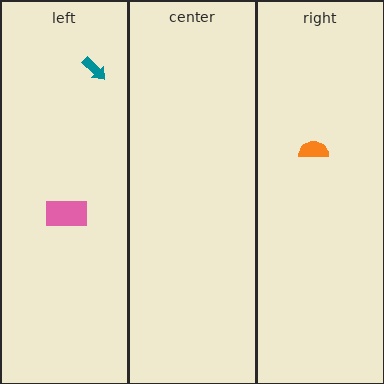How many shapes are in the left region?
2.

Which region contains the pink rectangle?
The left region.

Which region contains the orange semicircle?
The right region.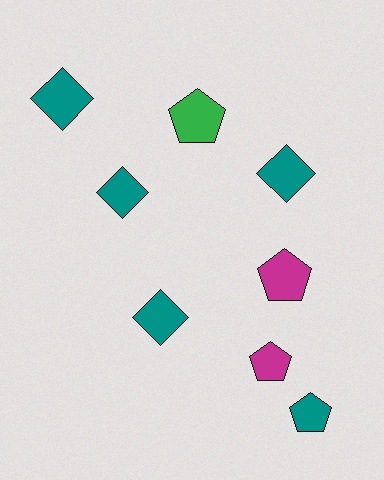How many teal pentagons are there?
There is 1 teal pentagon.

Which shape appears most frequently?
Pentagon, with 4 objects.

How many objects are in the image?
There are 8 objects.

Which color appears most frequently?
Teal, with 5 objects.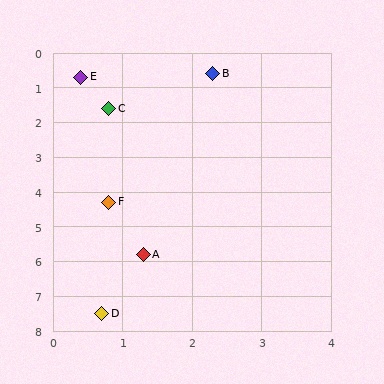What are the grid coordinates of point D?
Point D is at approximately (0.7, 7.5).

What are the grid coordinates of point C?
Point C is at approximately (0.8, 1.6).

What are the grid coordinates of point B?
Point B is at approximately (2.3, 0.6).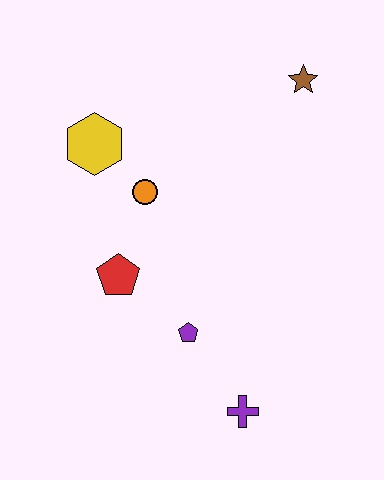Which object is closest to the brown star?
The orange circle is closest to the brown star.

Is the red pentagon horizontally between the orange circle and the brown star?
No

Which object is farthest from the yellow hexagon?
The purple cross is farthest from the yellow hexagon.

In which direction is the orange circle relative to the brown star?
The orange circle is to the left of the brown star.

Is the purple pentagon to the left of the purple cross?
Yes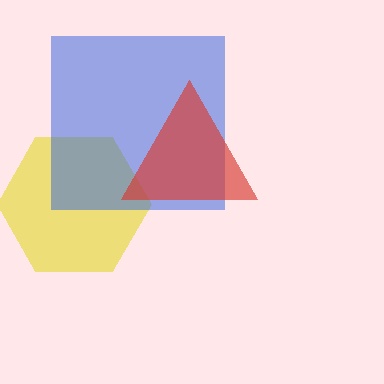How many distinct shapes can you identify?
There are 3 distinct shapes: a yellow hexagon, a blue square, a red triangle.